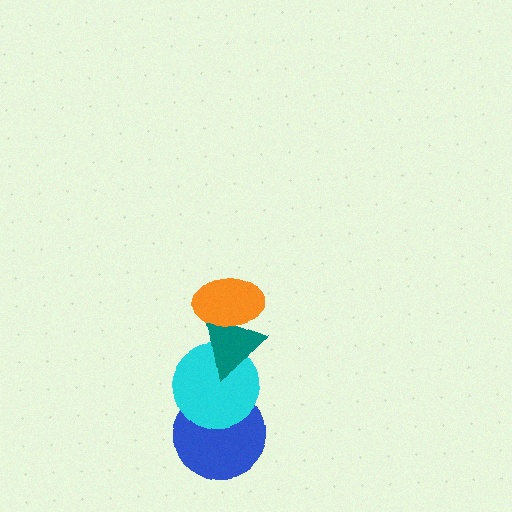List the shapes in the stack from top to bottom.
From top to bottom: the orange ellipse, the teal triangle, the cyan circle, the blue circle.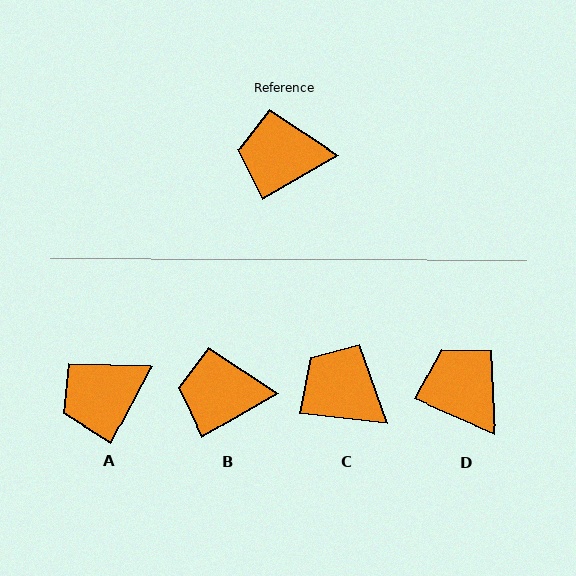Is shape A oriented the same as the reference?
No, it is off by about 31 degrees.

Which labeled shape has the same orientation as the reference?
B.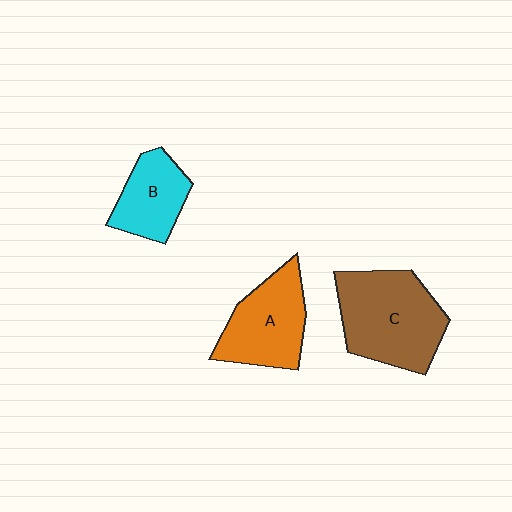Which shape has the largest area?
Shape C (brown).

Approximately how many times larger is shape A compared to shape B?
Approximately 1.3 times.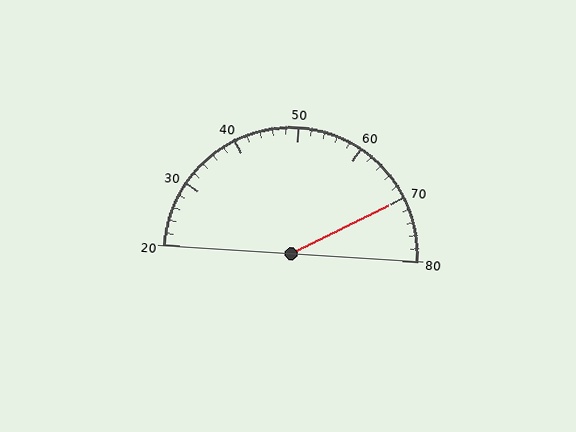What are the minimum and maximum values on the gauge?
The gauge ranges from 20 to 80.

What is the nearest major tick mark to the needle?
The nearest major tick mark is 70.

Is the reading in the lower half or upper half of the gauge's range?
The reading is in the upper half of the range (20 to 80).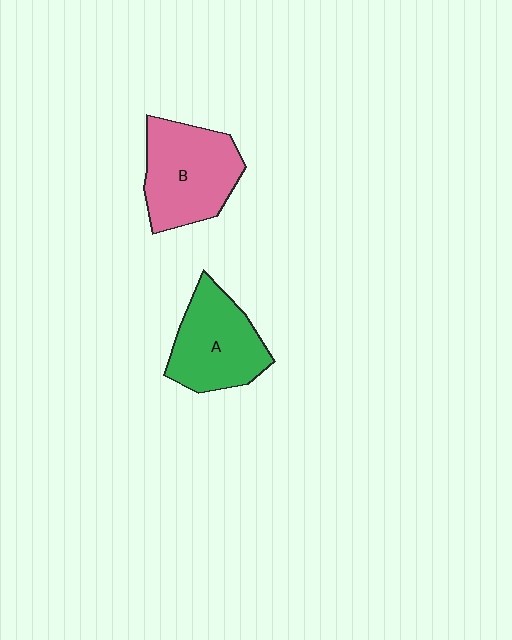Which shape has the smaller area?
Shape A (green).